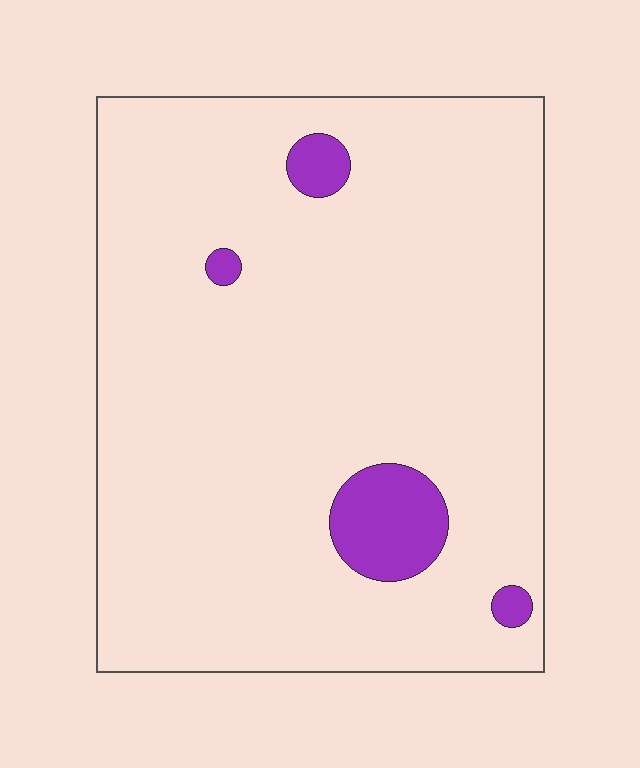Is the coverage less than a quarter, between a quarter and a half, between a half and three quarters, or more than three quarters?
Less than a quarter.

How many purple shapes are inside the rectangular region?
4.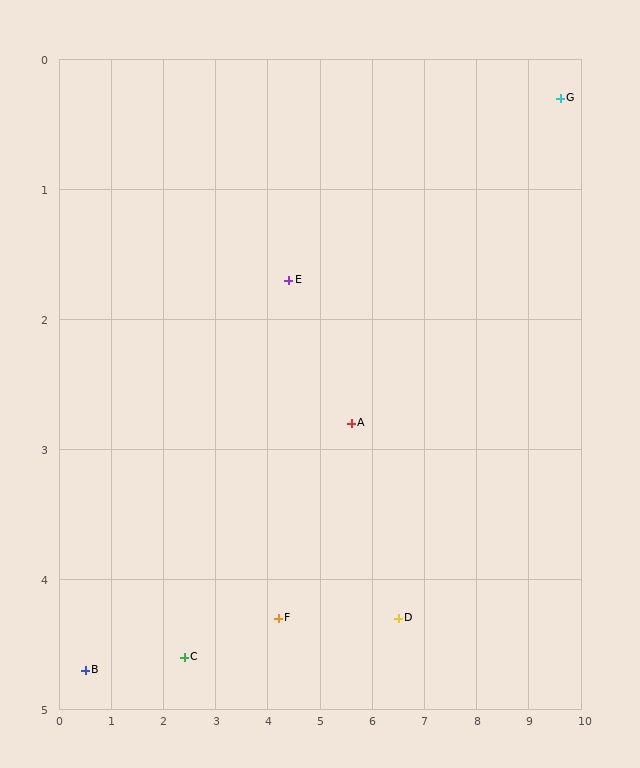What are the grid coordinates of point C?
Point C is at approximately (2.4, 4.6).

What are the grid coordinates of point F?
Point F is at approximately (4.2, 4.3).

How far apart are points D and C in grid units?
Points D and C are about 4.1 grid units apart.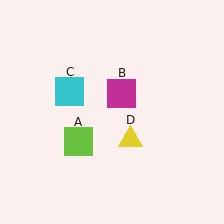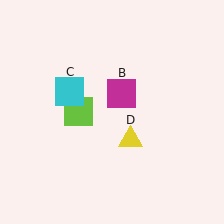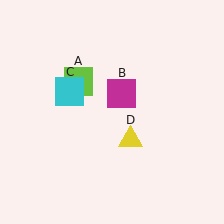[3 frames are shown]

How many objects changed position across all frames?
1 object changed position: lime square (object A).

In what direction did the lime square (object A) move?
The lime square (object A) moved up.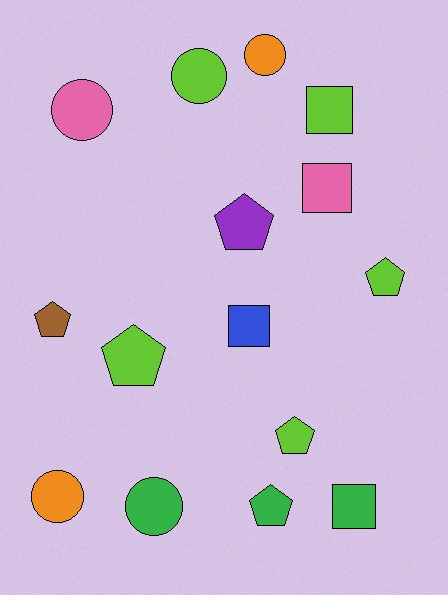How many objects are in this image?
There are 15 objects.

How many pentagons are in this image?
There are 6 pentagons.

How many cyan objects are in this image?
There are no cyan objects.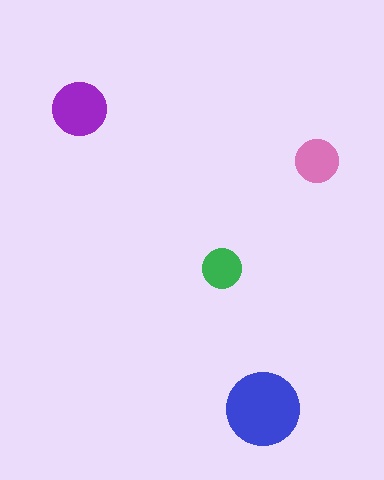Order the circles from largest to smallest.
the blue one, the purple one, the pink one, the green one.